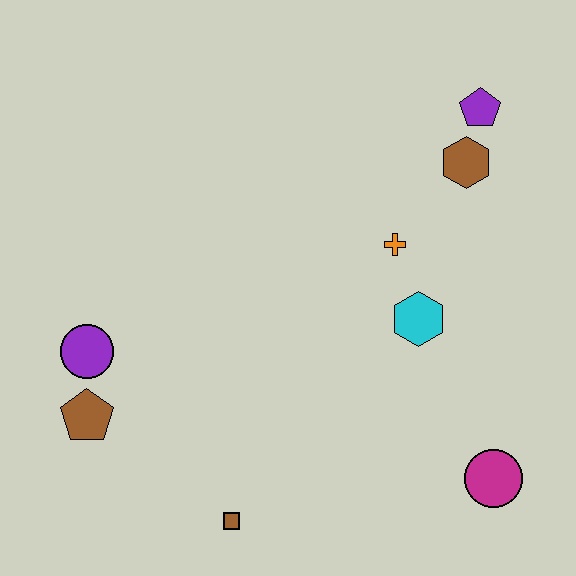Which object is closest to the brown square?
The brown pentagon is closest to the brown square.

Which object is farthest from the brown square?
The purple pentagon is farthest from the brown square.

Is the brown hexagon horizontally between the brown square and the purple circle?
No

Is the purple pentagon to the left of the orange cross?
No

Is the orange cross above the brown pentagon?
Yes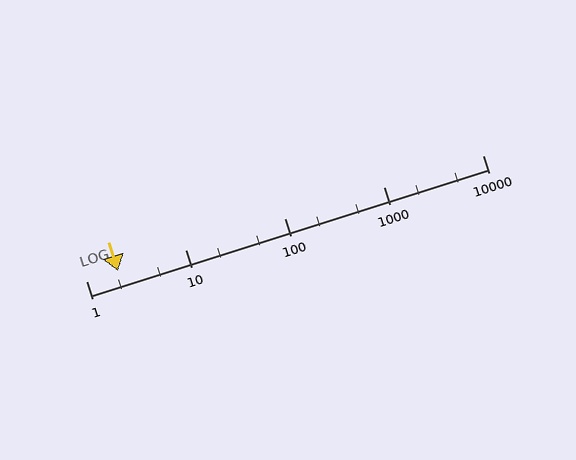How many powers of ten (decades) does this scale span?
The scale spans 4 decades, from 1 to 10000.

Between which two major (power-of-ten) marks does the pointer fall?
The pointer is between 1 and 10.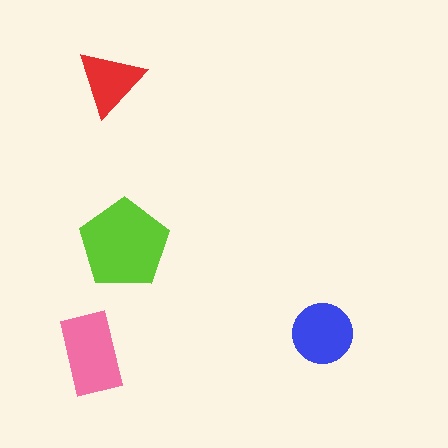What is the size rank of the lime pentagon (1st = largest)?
1st.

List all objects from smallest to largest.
The red triangle, the blue circle, the pink rectangle, the lime pentagon.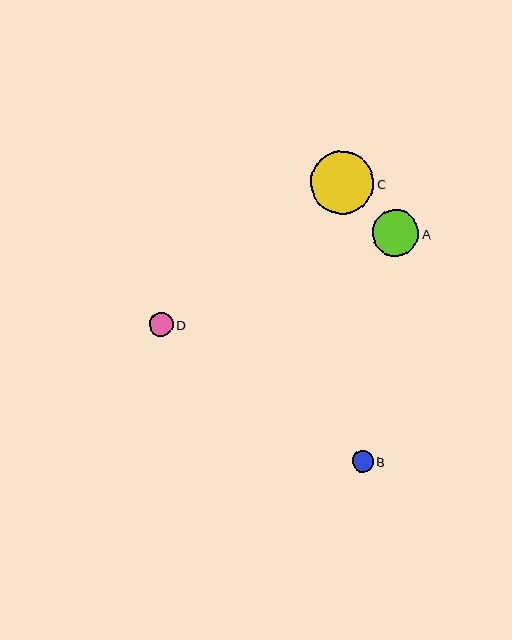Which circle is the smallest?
Circle B is the smallest with a size of approximately 21 pixels.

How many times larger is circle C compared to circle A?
Circle C is approximately 1.4 times the size of circle A.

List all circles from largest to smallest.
From largest to smallest: C, A, D, B.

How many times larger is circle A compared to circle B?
Circle A is approximately 2.2 times the size of circle B.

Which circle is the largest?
Circle C is the largest with a size of approximately 63 pixels.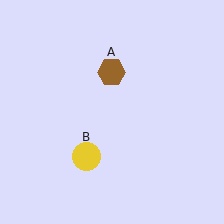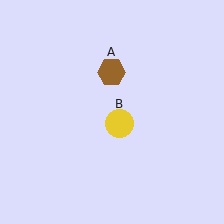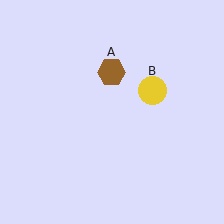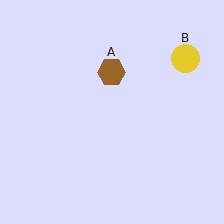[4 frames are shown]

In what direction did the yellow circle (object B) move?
The yellow circle (object B) moved up and to the right.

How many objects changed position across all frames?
1 object changed position: yellow circle (object B).